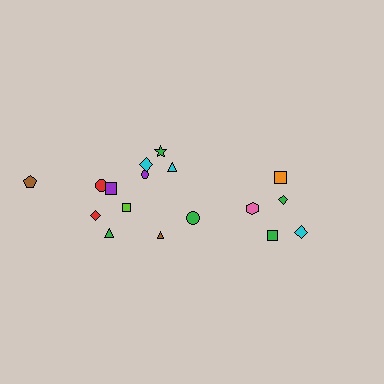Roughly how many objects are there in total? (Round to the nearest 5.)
Roughly 15 objects in total.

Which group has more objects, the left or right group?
The left group.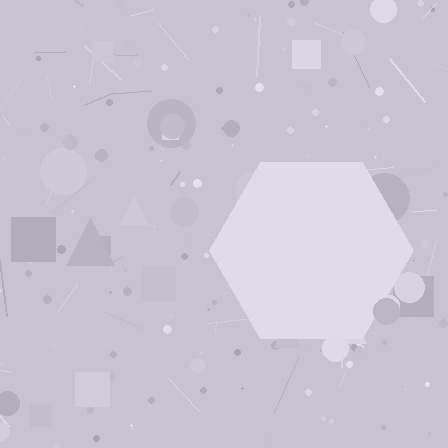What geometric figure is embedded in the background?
A hexagon is embedded in the background.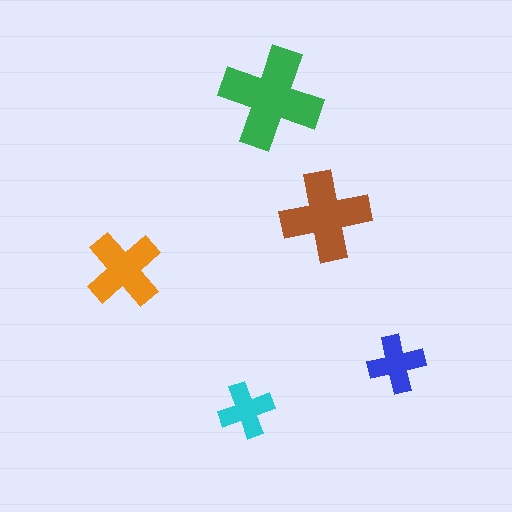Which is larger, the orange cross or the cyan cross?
The orange one.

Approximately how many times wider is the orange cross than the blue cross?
About 1.5 times wider.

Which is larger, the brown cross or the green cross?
The green one.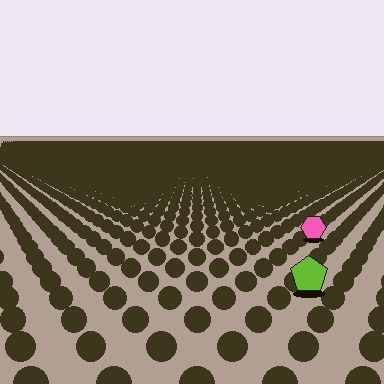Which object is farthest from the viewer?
The pink hexagon is farthest from the viewer. It appears smaller and the ground texture around it is denser.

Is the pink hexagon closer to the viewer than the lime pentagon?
No. The lime pentagon is closer — you can tell from the texture gradient: the ground texture is coarser near it.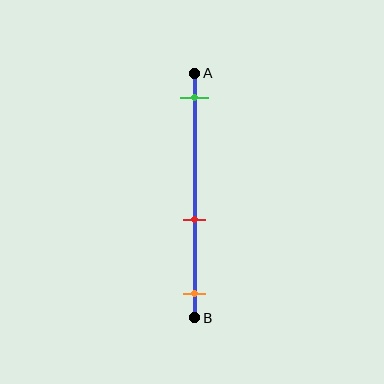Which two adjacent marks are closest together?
The red and orange marks are the closest adjacent pair.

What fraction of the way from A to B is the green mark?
The green mark is approximately 10% (0.1) of the way from A to B.